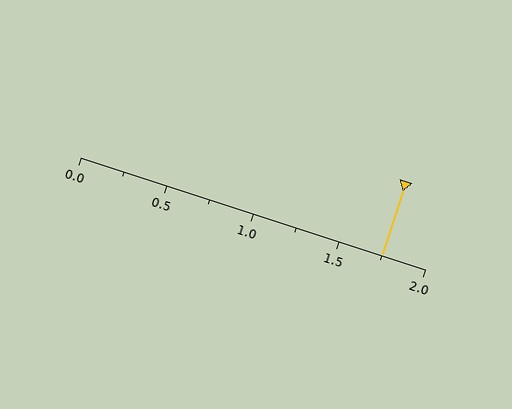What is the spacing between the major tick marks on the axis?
The major ticks are spaced 0.5 apart.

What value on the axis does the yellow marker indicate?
The marker indicates approximately 1.75.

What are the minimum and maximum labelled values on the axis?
The axis runs from 0.0 to 2.0.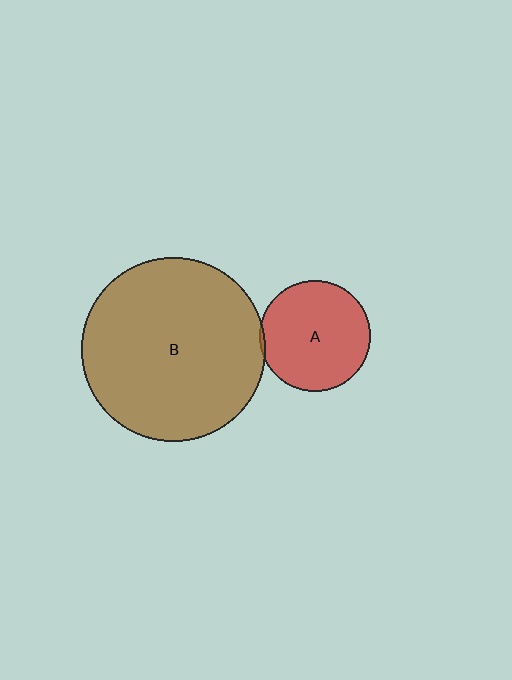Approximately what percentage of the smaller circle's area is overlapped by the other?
Approximately 5%.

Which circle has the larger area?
Circle B (brown).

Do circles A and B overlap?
Yes.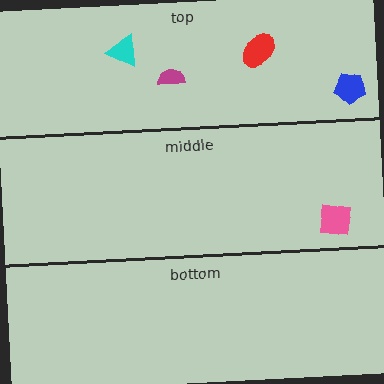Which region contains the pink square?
The middle region.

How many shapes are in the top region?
4.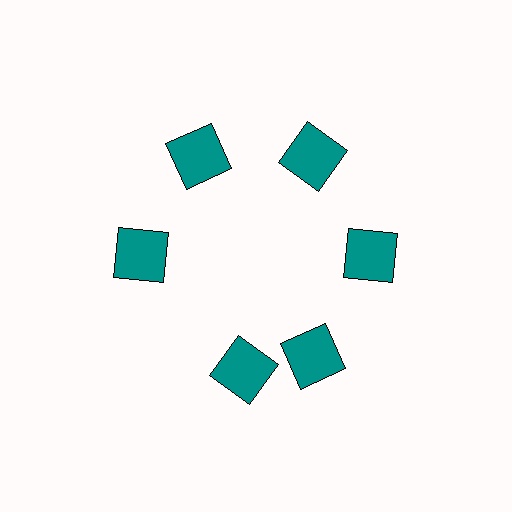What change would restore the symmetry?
The symmetry would be restored by rotating it back into even spacing with its neighbors so that all 6 squares sit at equal angles and equal distance from the center.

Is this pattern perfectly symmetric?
No. The 6 teal squares are arranged in a ring, but one element near the 7 o'clock position is rotated out of alignment along the ring, breaking the 6-fold rotational symmetry.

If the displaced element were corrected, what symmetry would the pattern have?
It would have 6-fold rotational symmetry — the pattern would map onto itself every 60 degrees.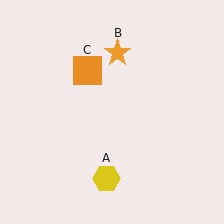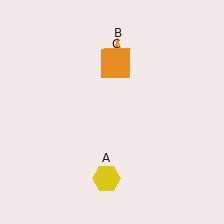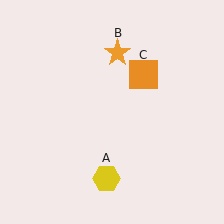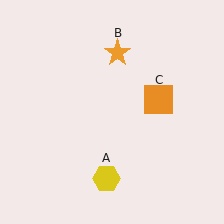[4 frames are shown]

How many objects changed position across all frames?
1 object changed position: orange square (object C).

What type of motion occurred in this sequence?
The orange square (object C) rotated clockwise around the center of the scene.